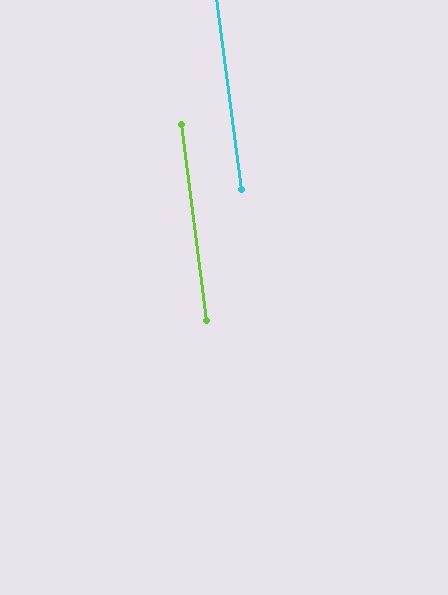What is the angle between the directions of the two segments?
Approximately 0 degrees.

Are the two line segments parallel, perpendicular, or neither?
Parallel — their directions differ by only 0.3°.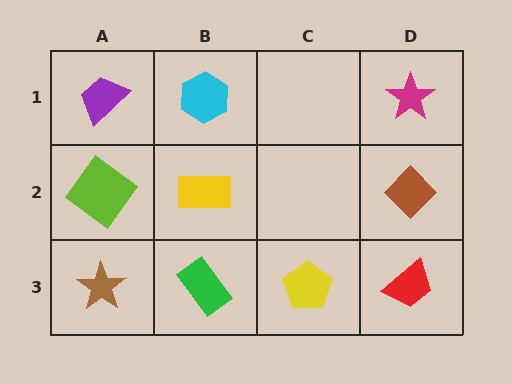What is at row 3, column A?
A brown star.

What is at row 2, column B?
A yellow rectangle.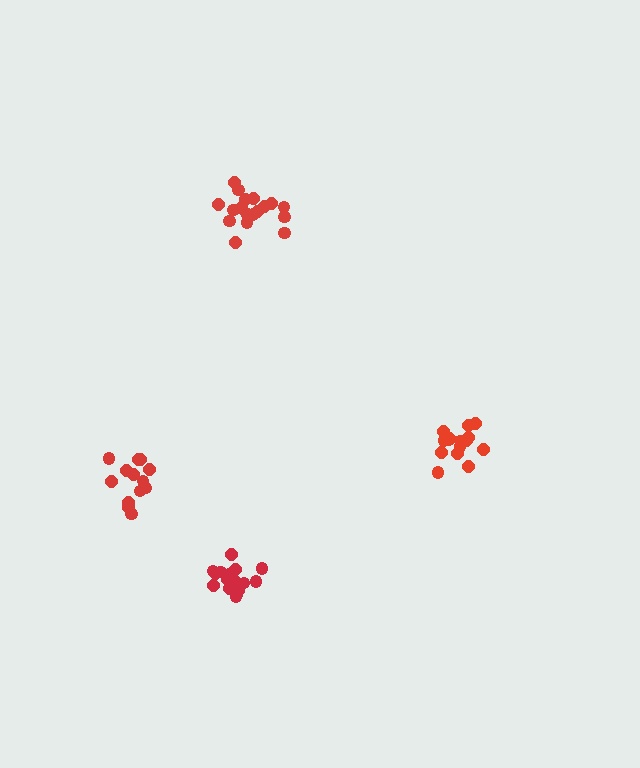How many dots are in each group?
Group 1: 15 dots, Group 2: 19 dots, Group 3: 19 dots, Group 4: 13 dots (66 total).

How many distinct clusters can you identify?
There are 4 distinct clusters.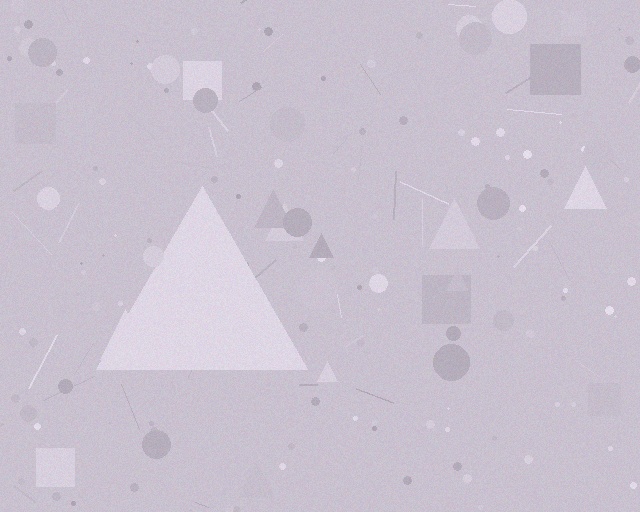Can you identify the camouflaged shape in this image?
The camouflaged shape is a triangle.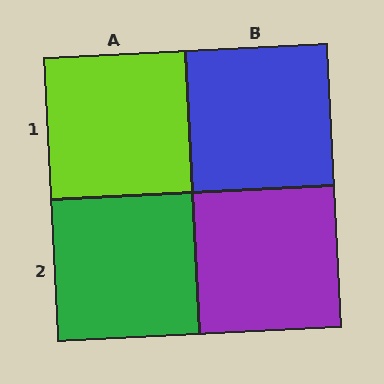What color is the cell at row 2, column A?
Green.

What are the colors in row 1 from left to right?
Lime, blue.